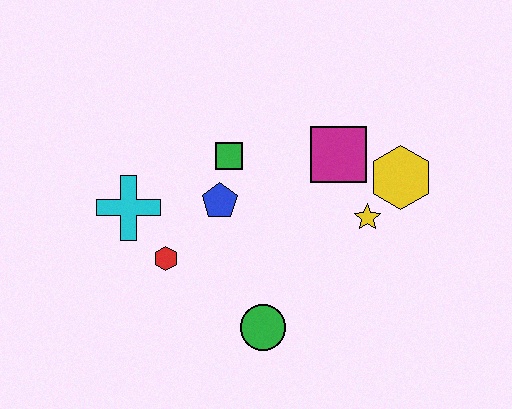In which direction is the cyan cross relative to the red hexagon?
The cyan cross is above the red hexagon.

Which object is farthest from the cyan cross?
The yellow hexagon is farthest from the cyan cross.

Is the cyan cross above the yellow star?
Yes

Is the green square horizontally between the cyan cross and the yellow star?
Yes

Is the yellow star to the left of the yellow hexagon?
Yes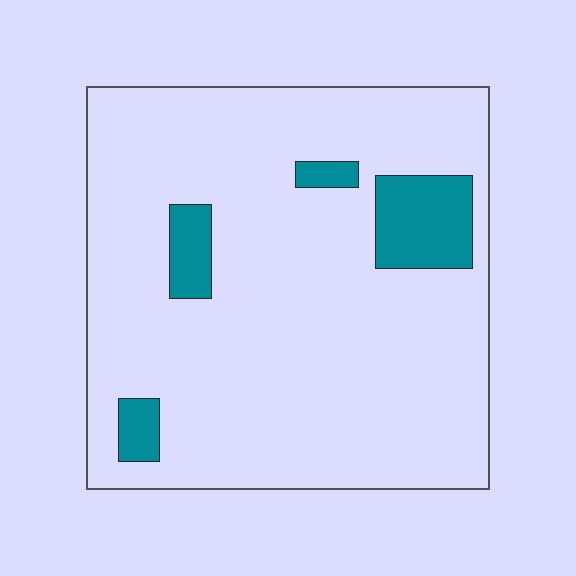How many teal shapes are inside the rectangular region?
4.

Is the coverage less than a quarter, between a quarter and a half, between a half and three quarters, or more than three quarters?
Less than a quarter.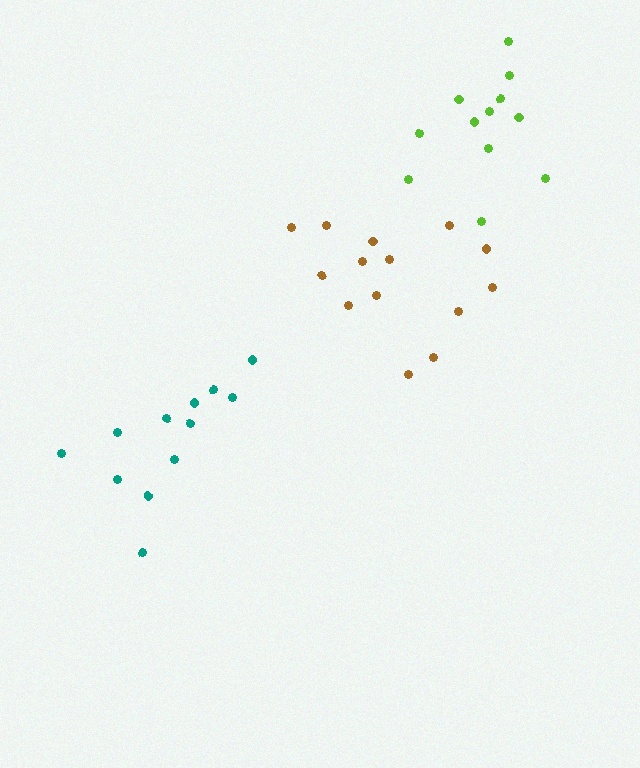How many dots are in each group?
Group 1: 12 dots, Group 2: 14 dots, Group 3: 12 dots (38 total).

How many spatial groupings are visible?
There are 3 spatial groupings.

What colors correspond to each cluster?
The clusters are colored: teal, brown, lime.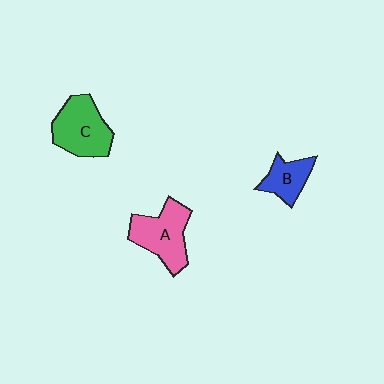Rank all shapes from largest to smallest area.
From largest to smallest: C (green), A (pink), B (blue).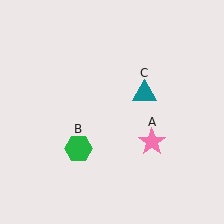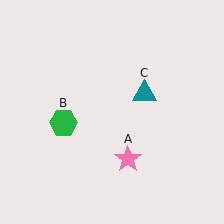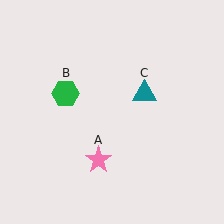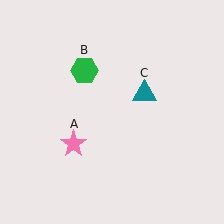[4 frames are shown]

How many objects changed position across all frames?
2 objects changed position: pink star (object A), green hexagon (object B).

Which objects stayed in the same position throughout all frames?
Teal triangle (object C) remained stationary.